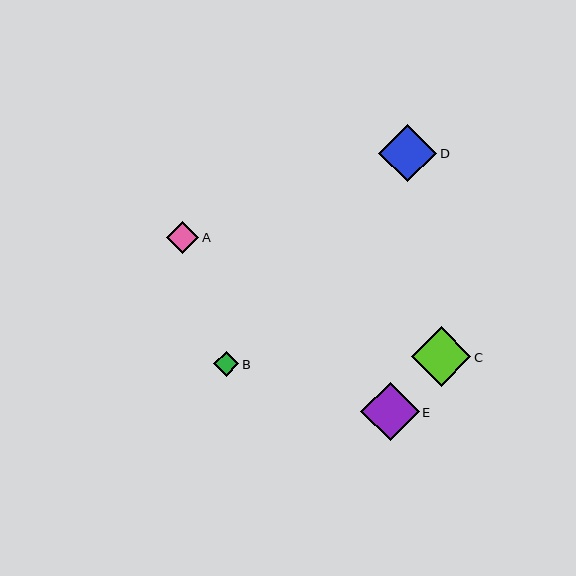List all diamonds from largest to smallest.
From largest to smallest: C, E, D, A, B.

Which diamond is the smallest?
Diamond B is the smallest with a size of approximately 26 pixels.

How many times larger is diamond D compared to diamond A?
Diamond D is approximately 1.8 times the size of diamond A.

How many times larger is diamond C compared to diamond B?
Diamond C is approximately 2.3 times the size of diamond B.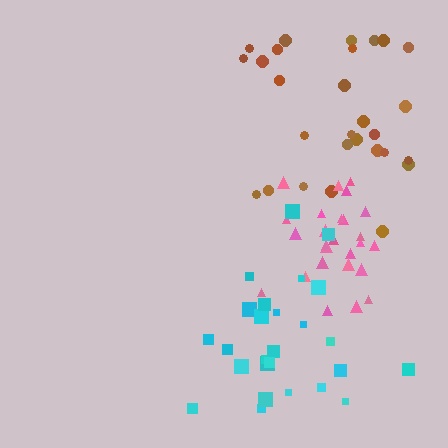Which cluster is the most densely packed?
Pink.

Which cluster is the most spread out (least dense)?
Brown.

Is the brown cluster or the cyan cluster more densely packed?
Cyan.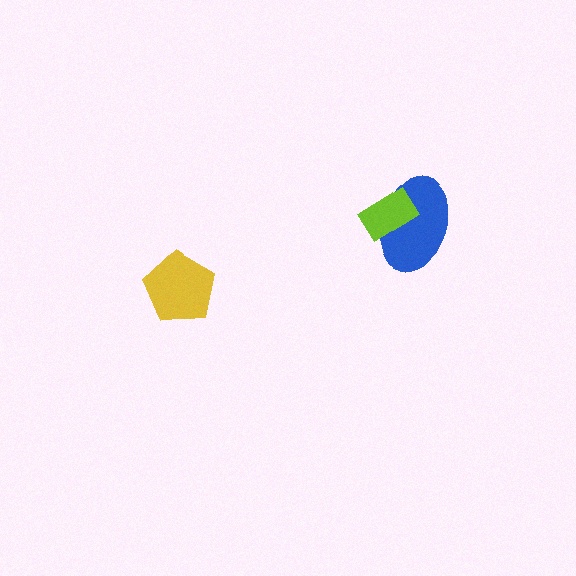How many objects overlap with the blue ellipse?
1 object overlaps with the blue ellipse.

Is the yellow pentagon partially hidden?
No, no other shape covers it.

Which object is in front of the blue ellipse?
The lime rectangle is in front of the blue ellipse.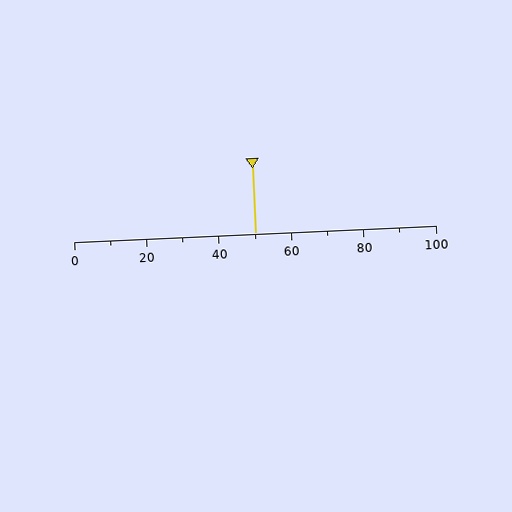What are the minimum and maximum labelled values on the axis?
The axis runs from 0 to 100.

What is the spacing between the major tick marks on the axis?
The major ticks are spaced 20 apart.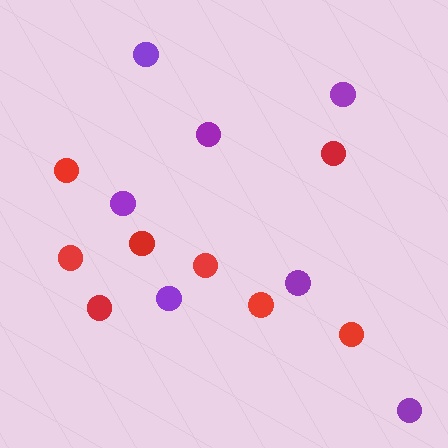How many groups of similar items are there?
There are 2 groups: one group of red circles (8) and one group of purple circles (7).